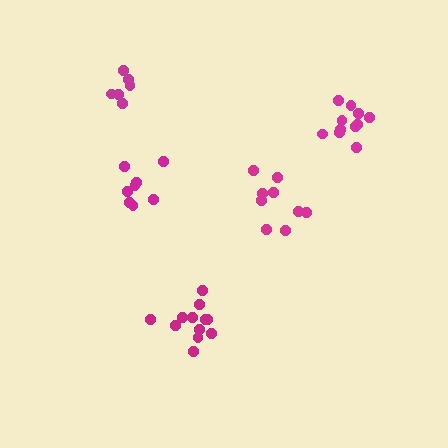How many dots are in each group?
Group 1: 8 dots, Group 2: 11 dots, Group 3: 12 dots, Group 4: 6 dots, Group 5: 9 dots (46 total).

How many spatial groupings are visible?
There are 5 spatial groupings.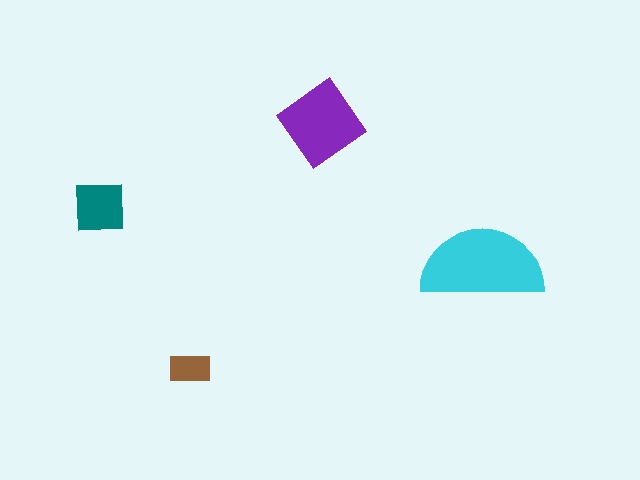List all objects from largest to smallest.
The cyan semicircle, the purple diamond, the teal square, the brown rectangle.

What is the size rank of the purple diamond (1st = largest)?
2nd.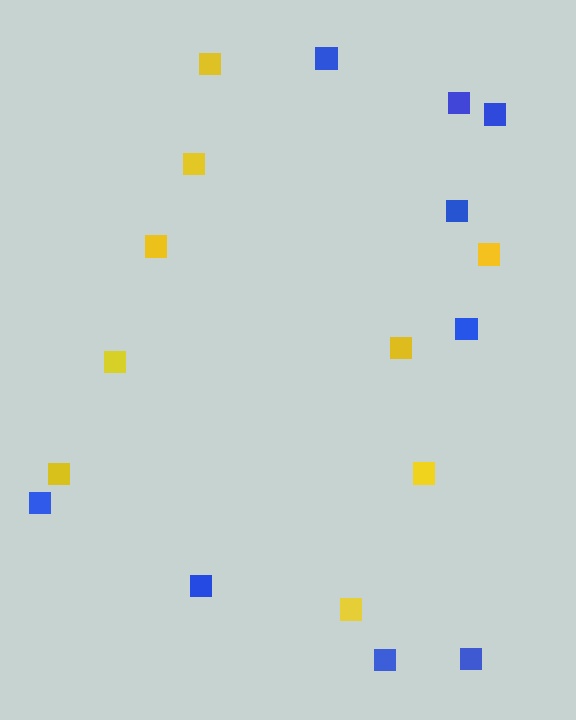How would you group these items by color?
There are 2 groups: one group of blue squares (9) and one group of yellow squares (9).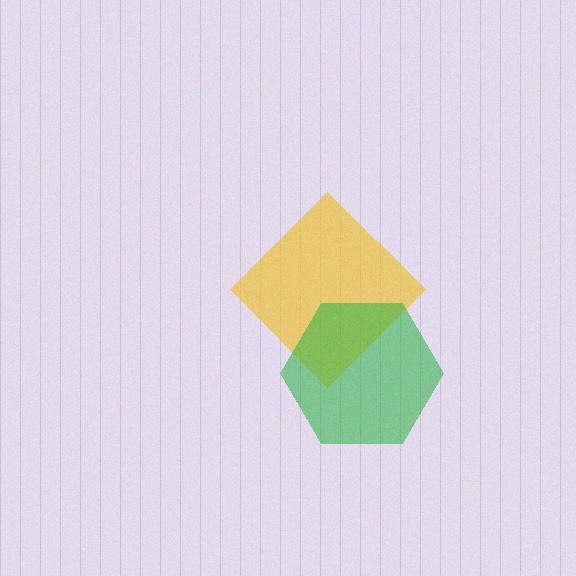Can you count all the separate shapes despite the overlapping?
Yes, there are 2 separate shapes.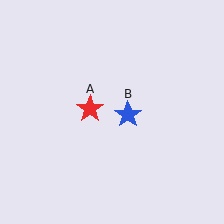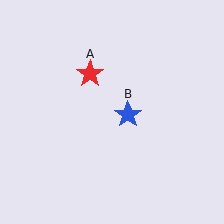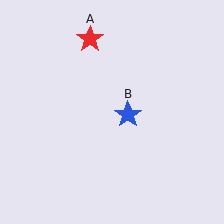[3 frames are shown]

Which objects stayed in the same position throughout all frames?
Blue star (object B) remained stationary.